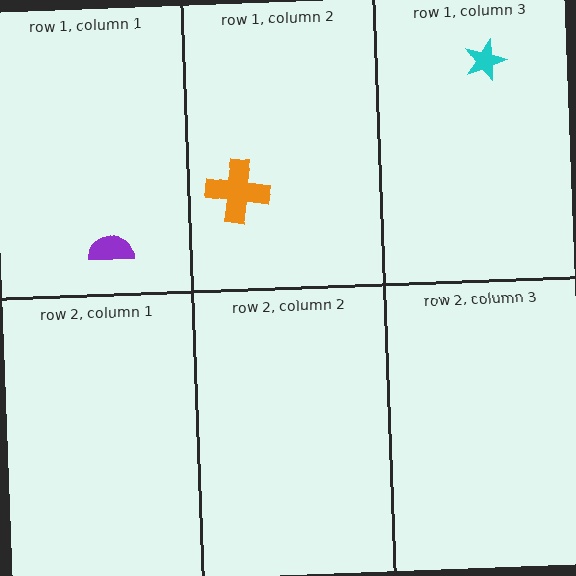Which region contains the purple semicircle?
The row 1, column 1 region.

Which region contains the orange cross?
The row 1, column 2 region.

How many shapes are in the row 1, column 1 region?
1.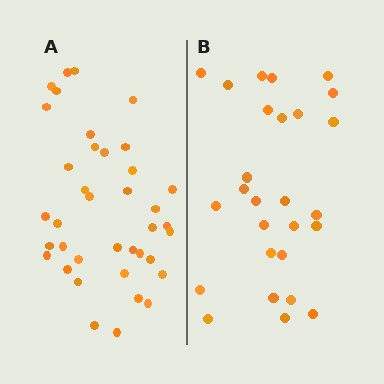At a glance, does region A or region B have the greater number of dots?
Region A (the left region) has more dots.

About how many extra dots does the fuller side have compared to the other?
Region A has roughly 12 or so more dots than region B.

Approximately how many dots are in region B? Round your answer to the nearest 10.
About 30 dots. (The exact count is 27, which rounds to 30.)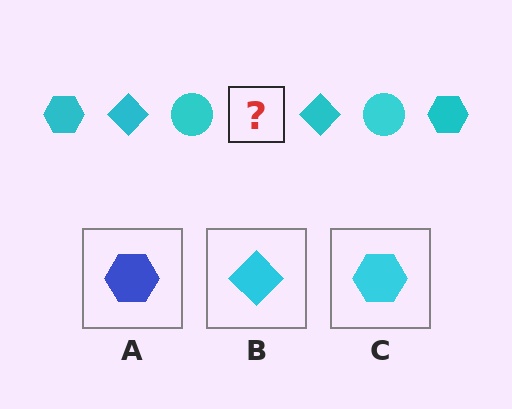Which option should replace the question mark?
Option C.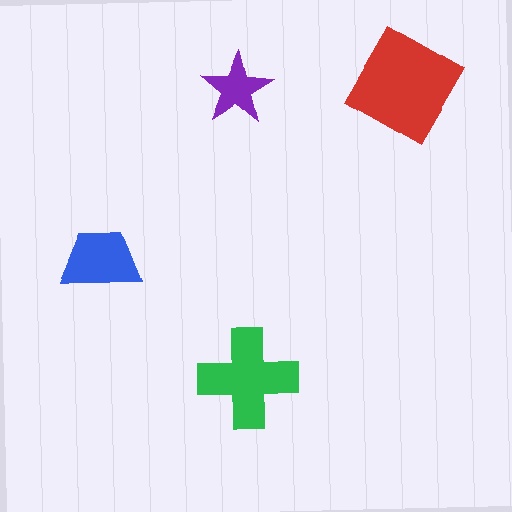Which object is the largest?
The red square.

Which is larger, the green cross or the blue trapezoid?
The green cross.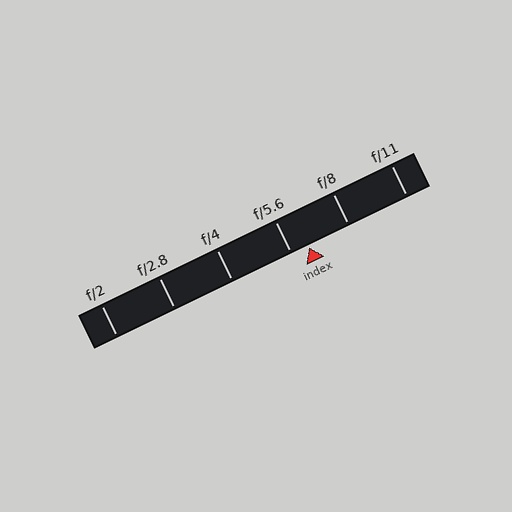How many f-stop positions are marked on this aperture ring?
There are 6 f-stop positions marked.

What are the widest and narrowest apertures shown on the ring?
The widest aperture shown is f/2 and the narrowest is f/11.